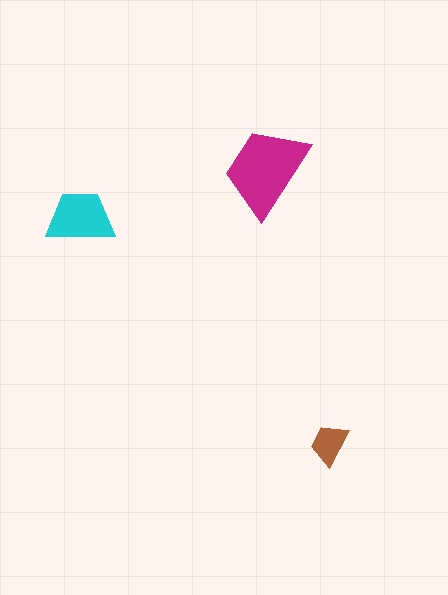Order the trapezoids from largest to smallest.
the magenta one, the cyan one, the brown one.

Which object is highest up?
The magenta trapezoid is topmost.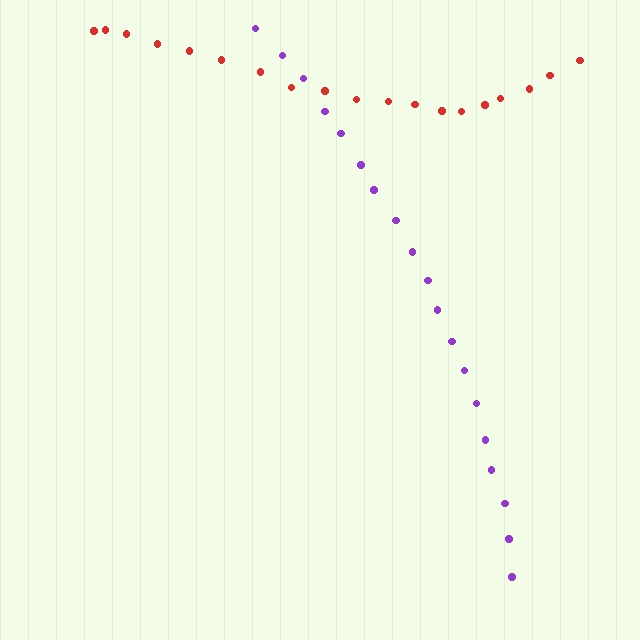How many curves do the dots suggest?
There are 2 distinct paths.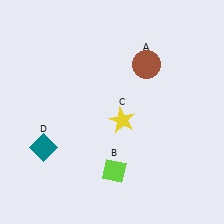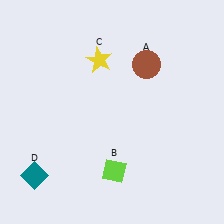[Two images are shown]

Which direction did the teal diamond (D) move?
The teal diamond (D) moved down.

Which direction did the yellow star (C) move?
The yellow star (C) moved up.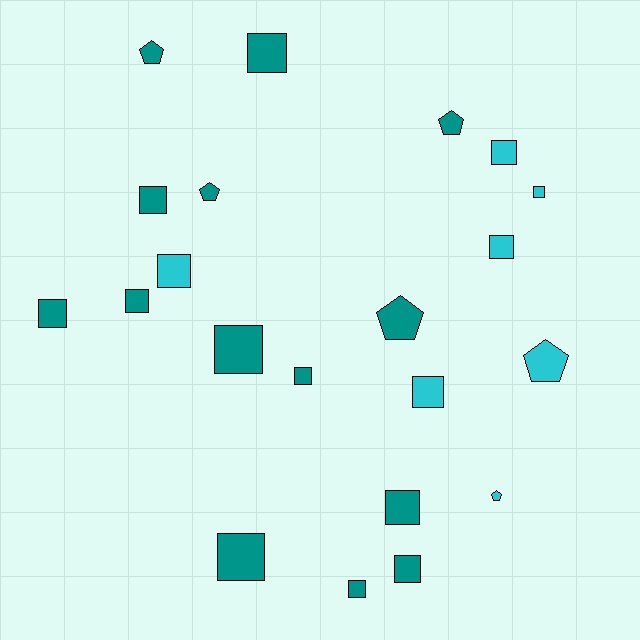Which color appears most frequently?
Teal, with 14 objects.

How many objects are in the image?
There are 21 objects.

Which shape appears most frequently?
Square, with 15 objects.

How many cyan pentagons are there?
There are 2 cyan pentagons.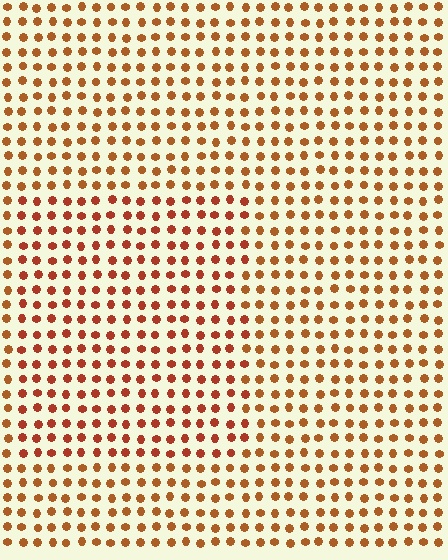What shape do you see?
I see a rectangle.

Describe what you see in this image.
The image is filled with small brown elements in a uniform arrangement. A rectangle-shaped region is visible where the elements are tinted to a slightly different hue, forming a subtle color boundary.